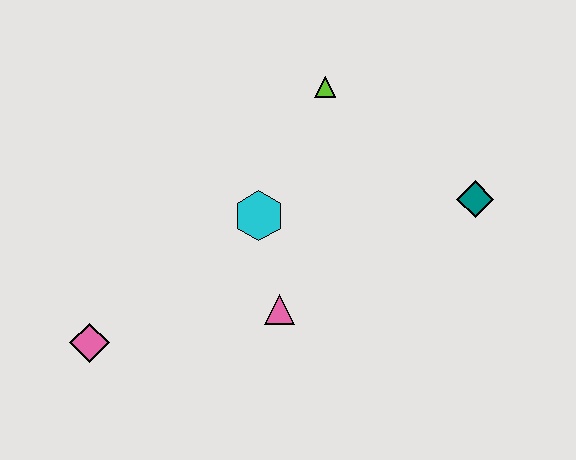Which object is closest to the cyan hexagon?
The pink triangle is closest to the cyan hexagon.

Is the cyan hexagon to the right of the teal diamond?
No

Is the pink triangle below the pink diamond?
No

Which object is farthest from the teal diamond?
The pink diamond is farthest from the teal diamond.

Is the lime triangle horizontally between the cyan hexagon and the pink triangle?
No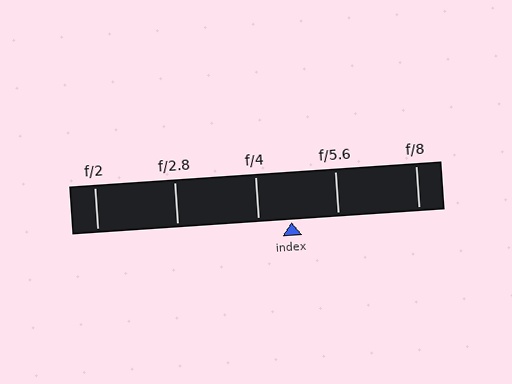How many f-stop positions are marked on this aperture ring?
There are 5 f-stop positions marked.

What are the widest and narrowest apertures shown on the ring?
The widest aperture shown is f/2 and the narrowest is f/8.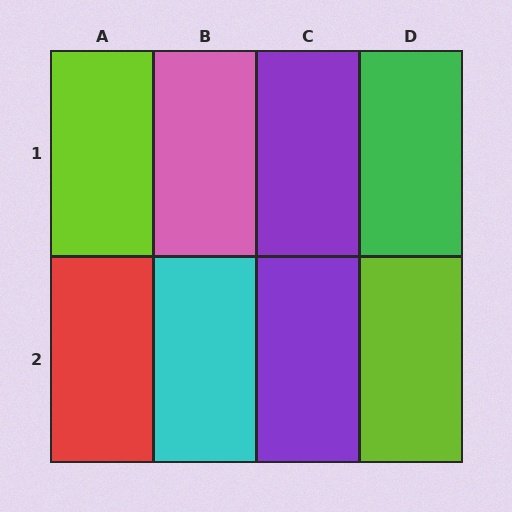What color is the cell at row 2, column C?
Purple.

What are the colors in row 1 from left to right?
Lime, pink, purple, green.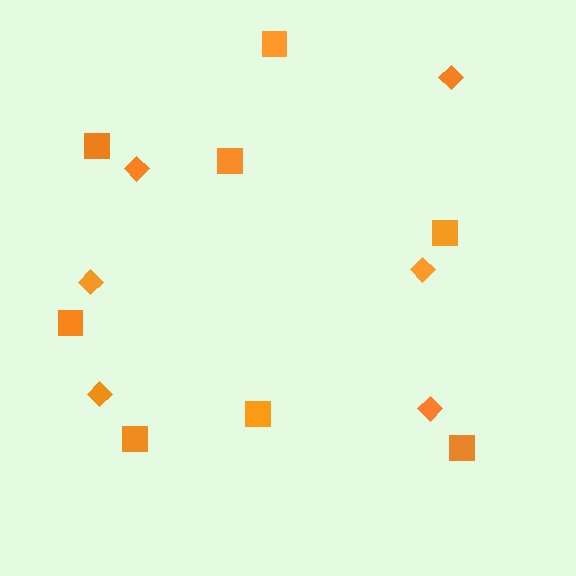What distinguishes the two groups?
There are 2 groups: one group of diamonds (6) and one group of squares (8).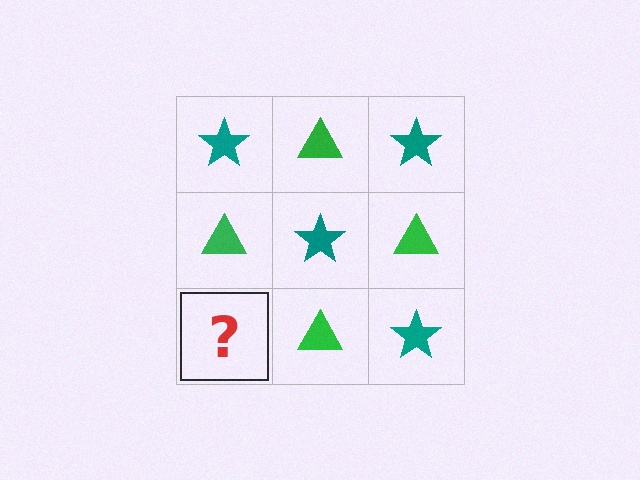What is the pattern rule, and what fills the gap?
The rule is that it alternates teal star and green triangle in a checkerboard pattern. The gap should be filled with a teal star.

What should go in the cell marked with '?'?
The missing cell should contain a teal star.